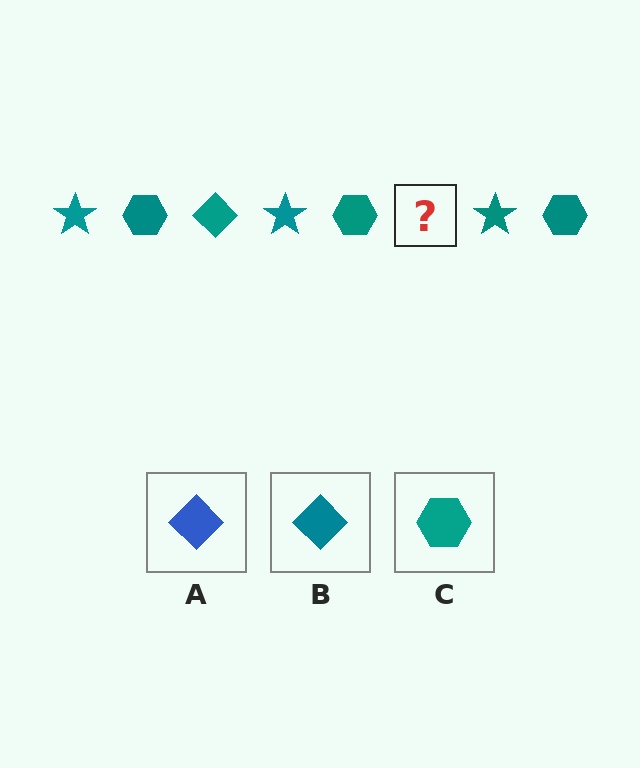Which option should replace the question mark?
Option B.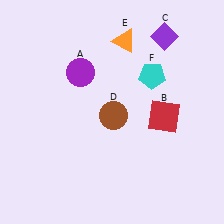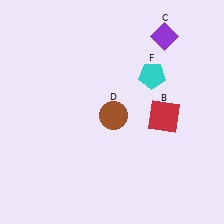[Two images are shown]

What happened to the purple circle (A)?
The purple circle (A) was removed in Image 2. It was in the top-left area of Image 1.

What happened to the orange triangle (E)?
The orange triangle (E) was removed in Image 2. It was in the top-right area of Image 1.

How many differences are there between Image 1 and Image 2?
There are 2 differences between the two images.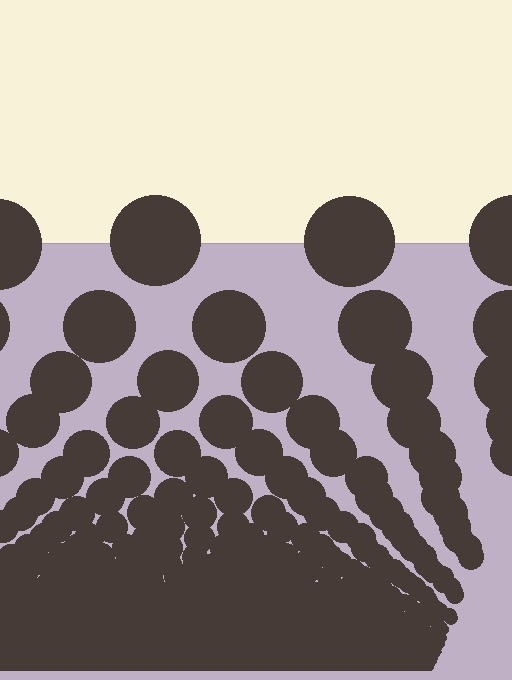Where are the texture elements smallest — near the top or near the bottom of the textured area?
Near the bottom.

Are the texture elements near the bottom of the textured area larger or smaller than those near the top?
Smaller. The gradient is inverted — elements near the bottom are smaller and denser.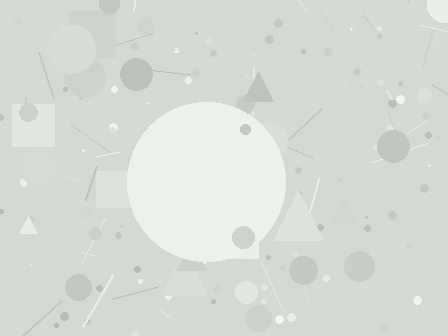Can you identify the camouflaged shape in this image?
The camouflaged shape is a circle.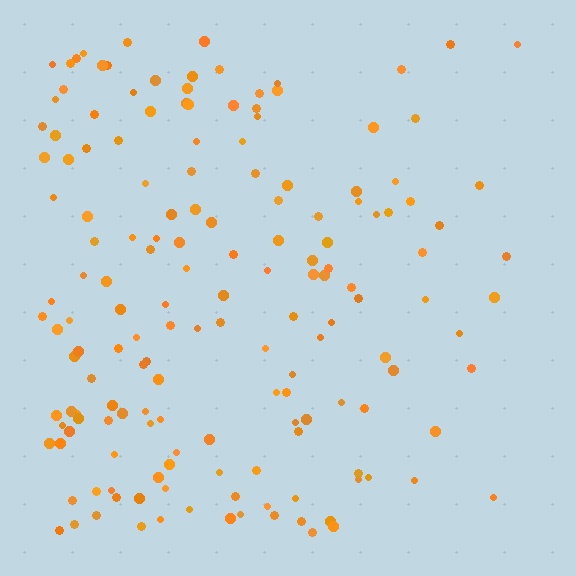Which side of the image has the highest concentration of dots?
The left.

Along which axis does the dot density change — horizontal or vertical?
Horizontal.